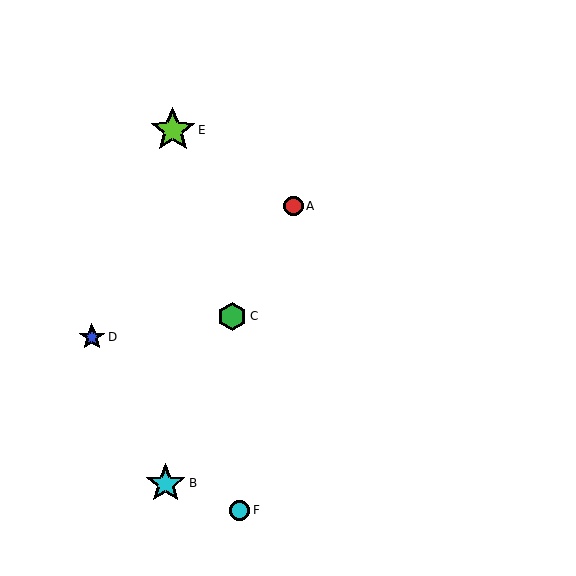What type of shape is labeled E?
Shape E is a lime star.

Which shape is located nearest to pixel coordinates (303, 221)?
The red circle (labeled A) at (293, 206) is nearest to that location.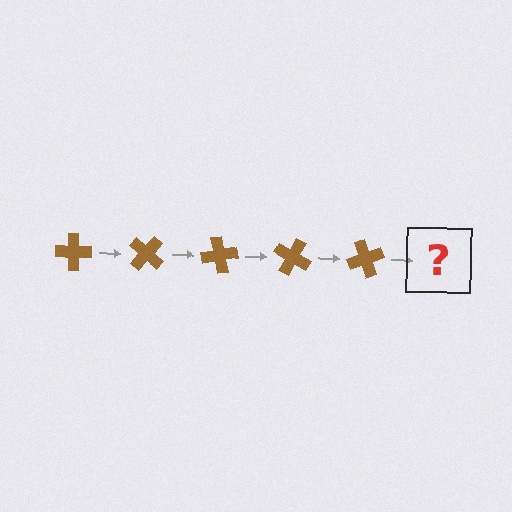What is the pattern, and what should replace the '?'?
The pattern is that the cross rotates 40 degrees each step. The '?' should be a brown cross rotated 200 degrees.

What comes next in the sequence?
The next element should be a brown cross rotated 200 degrees.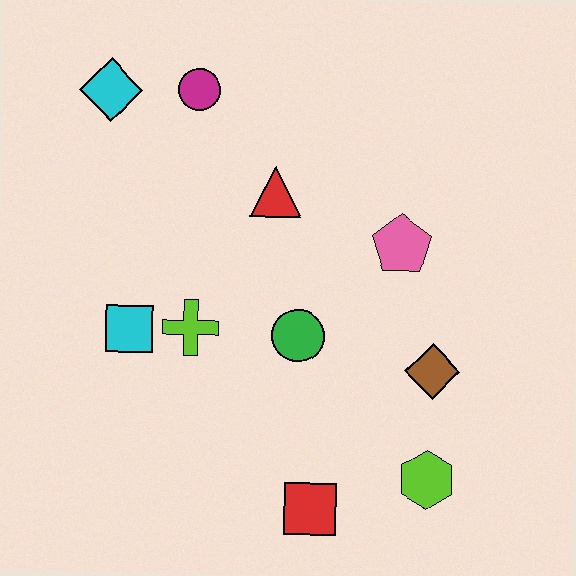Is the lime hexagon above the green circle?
No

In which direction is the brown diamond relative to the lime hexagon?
The brown diamond is above the lime hexagon.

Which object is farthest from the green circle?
The cyan diamond is farthest from the green circle.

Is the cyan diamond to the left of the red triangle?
Yes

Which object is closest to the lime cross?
The cyan square is closest to the lime cross.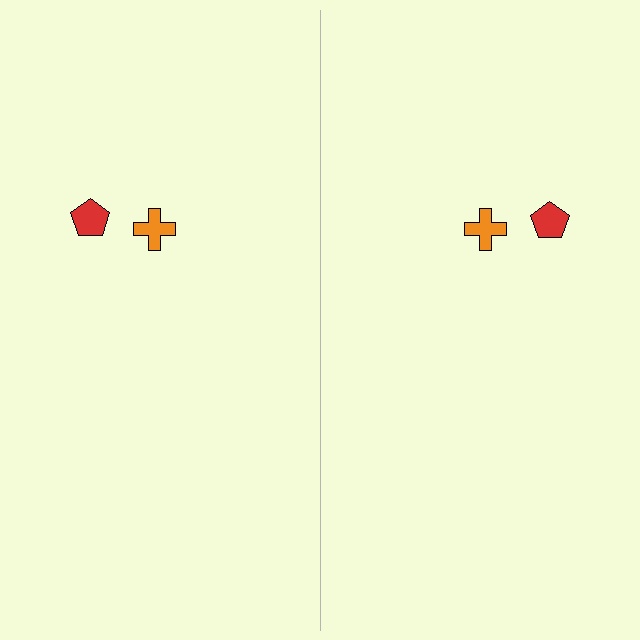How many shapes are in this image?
There are 4 shapes in this image.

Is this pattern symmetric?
Yes, this pattern has bilateral (reflection) symmetry.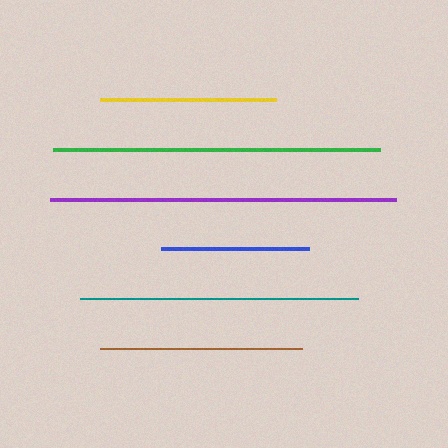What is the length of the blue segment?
The blue segment is approximately 148 pixels long.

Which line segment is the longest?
The purple line is the longest at approximately 346 pixels.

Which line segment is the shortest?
The blue line is the shortest at approximately 148 pixels.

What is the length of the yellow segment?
The yellow segment is approximately 176 pixels long.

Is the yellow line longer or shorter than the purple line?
The purple line is longer than the yellow line.